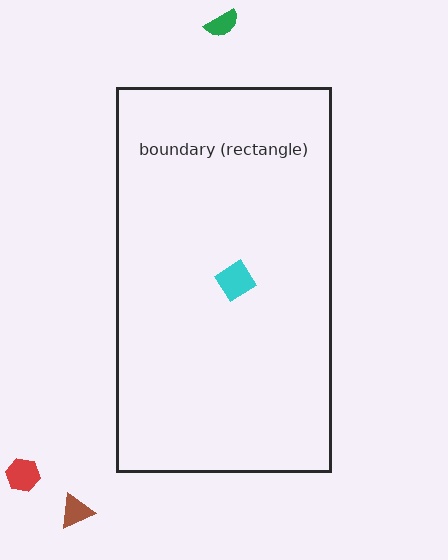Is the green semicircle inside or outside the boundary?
Outside.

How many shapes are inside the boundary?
1 inside, 3 outside.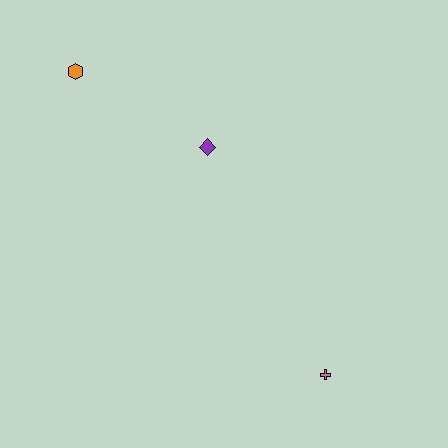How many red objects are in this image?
There are no red objects.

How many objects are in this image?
There are 3 objects.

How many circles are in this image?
There are no circles.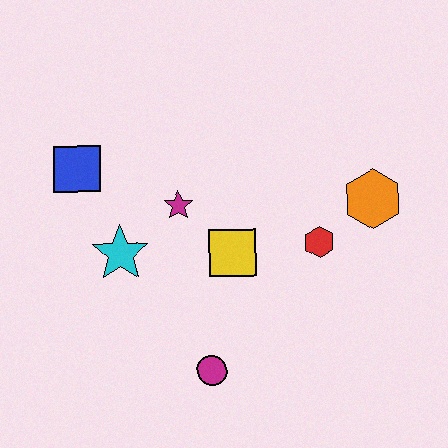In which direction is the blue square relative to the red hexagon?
The blue square is to the left of the red hexagon.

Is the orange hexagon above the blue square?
No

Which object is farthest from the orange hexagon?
The blue square is farthest from the orange hexagon.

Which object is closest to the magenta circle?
The yellow square is closest to the magenta circle.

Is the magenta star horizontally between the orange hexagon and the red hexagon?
No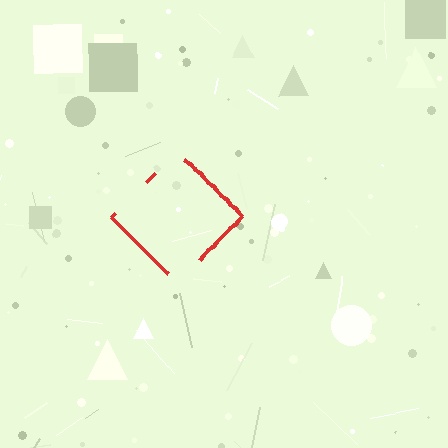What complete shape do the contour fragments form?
The contour fragments form a diamond.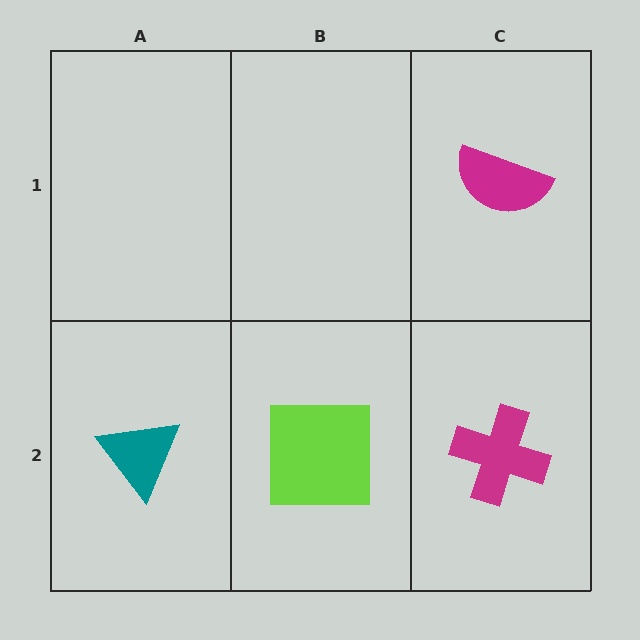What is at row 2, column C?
A magenta cross.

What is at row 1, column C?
A magenta semicircle.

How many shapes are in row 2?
3 shapes.